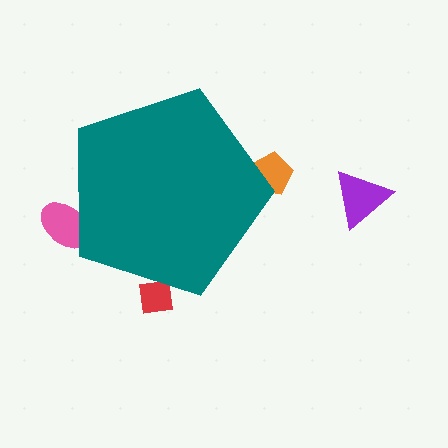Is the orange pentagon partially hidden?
Yes, the orange pentagon is partially hidden behind the teal pentagon.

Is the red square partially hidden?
Yes, the red square is partially hidden behind the teal pentagon.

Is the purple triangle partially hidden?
No, the purple triangle is fully visible.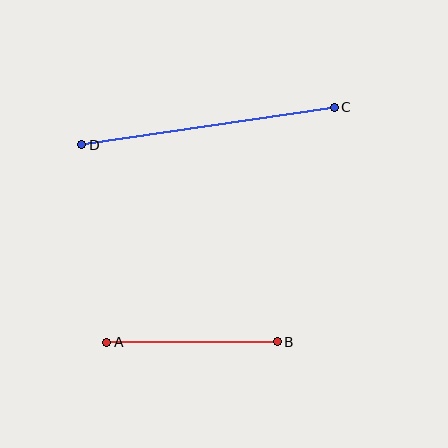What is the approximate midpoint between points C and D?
The midpoint is at approximately (208, 126) pixels.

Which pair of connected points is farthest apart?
Points C and D are farthest apart.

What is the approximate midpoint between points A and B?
The midpoint is at approximately (192, 342) pixels.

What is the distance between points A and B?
The distance is approximately 171 pixels.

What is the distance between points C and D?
The distance is approximately 255 pixels.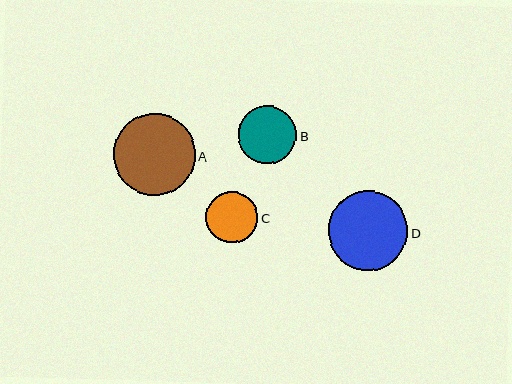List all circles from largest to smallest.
From largest to smallest: A, D, B, C.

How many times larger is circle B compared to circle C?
Circle B is approximately 1.1 times the size of circle C.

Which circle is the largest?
Circle A is the largest with a size of approximately 82 pixels.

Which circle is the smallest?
Circle C is the smallest with a size of approximately 52 pixels.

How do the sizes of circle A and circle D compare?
Circle A and circle D are approximately the same size.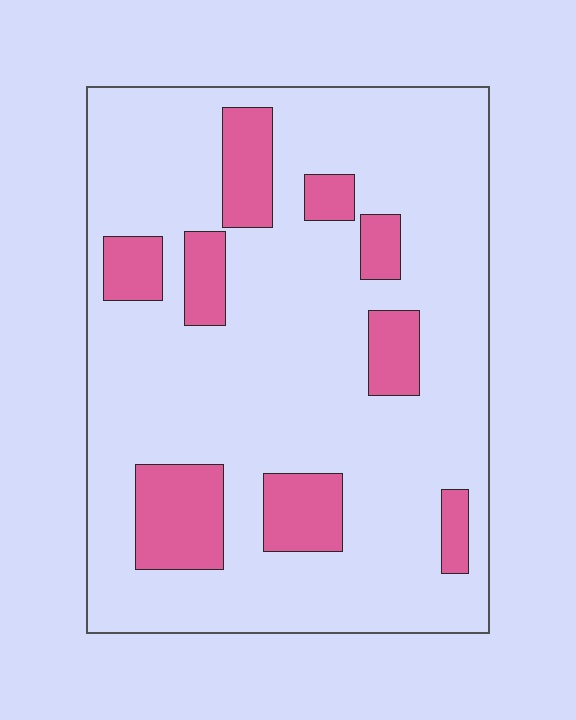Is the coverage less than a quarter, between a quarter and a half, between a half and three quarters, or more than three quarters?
Less than a quarter.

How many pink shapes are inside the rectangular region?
9.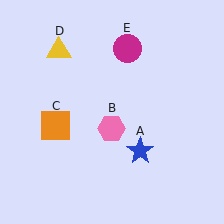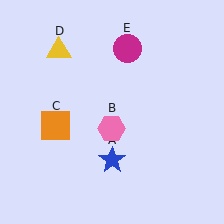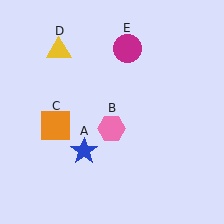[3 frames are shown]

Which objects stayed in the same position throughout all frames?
Pink hexagon (object B) and orange square (object C) and yellow triangle (object D) and magenta circle (object E) remained stationary.